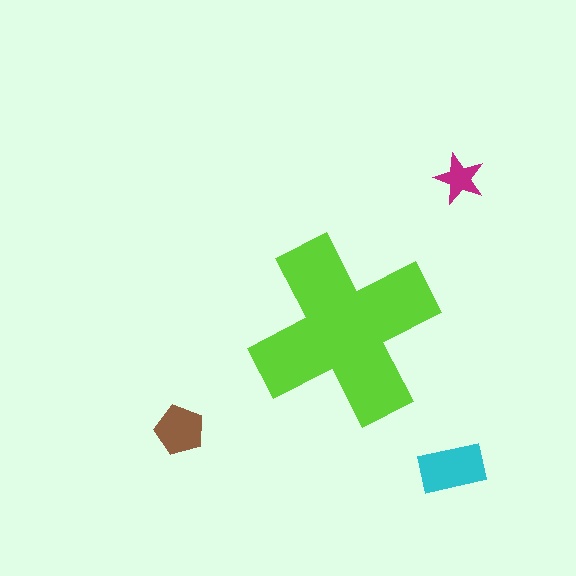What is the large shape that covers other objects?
A lime cross.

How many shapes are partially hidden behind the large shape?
0 shapes are partially hidden.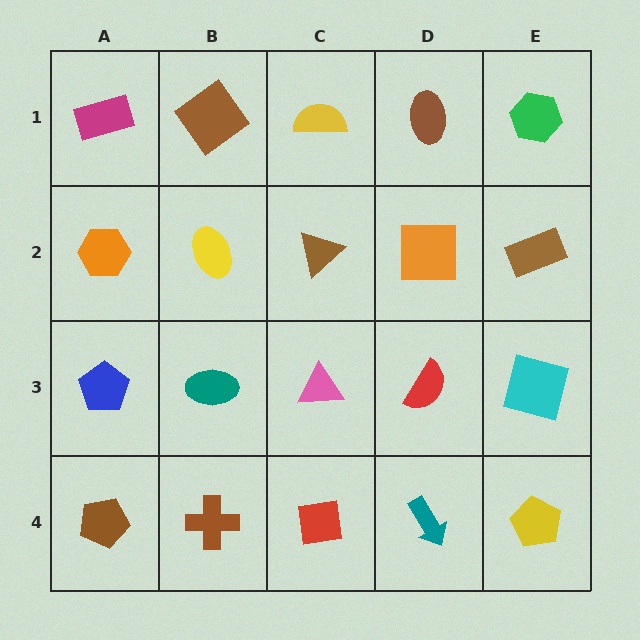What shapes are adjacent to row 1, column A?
An orange hexagon (row 2, column A), a brown diamond (row 1, column B).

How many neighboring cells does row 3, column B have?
4.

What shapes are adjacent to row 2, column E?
A green hexagon (row 1, column E), a cyan square (row 3, column E), an orange square (row 2, column D).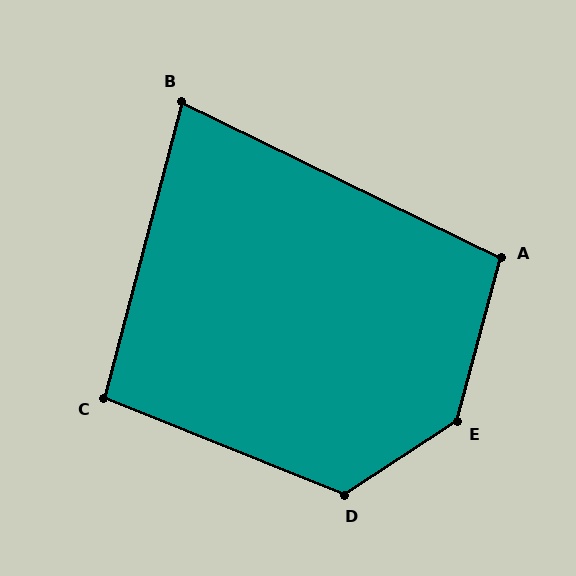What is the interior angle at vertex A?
Approximately 101 degrees (obtuse).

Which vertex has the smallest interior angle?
B, at approximately 79 degrees.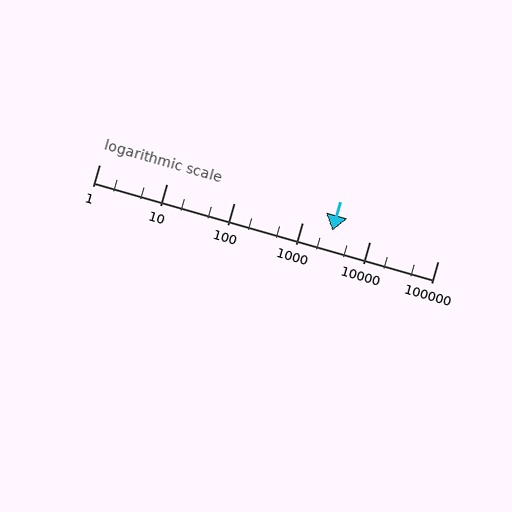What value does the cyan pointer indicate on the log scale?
The pointer indicates approximately 2800.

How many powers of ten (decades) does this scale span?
The scale spans 5 decades, from 1 to 100000.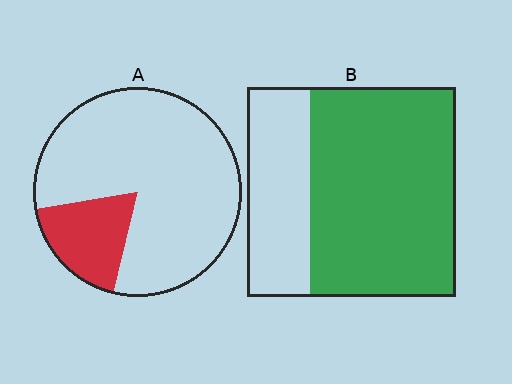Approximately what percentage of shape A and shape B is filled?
A is approximately 20% and B is approximately 70%.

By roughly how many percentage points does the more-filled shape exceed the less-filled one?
By roughly 50 percentage points (B over A).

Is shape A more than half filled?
No.